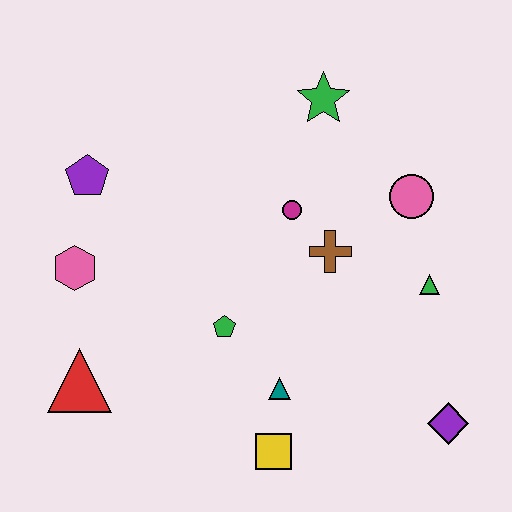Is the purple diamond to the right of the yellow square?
Yes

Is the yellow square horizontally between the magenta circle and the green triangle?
No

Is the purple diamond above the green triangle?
No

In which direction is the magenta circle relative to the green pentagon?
The magenta circle is above the green pentagon.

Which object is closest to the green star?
The magenta circle is closest to the green star.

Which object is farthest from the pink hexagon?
The purple diamond is farthest from the pink hexagon.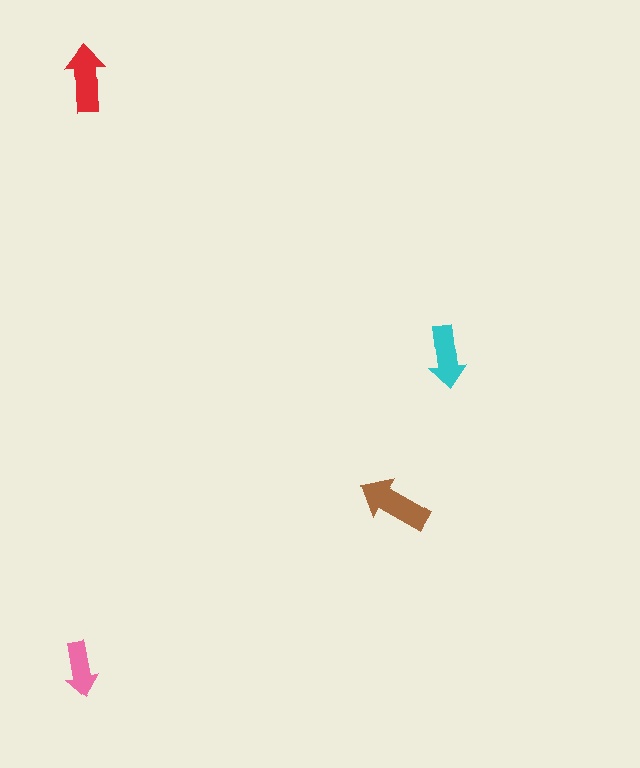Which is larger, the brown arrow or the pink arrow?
The brown one.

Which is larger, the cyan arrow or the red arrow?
The red one.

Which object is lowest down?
The pink arrow is bottommost.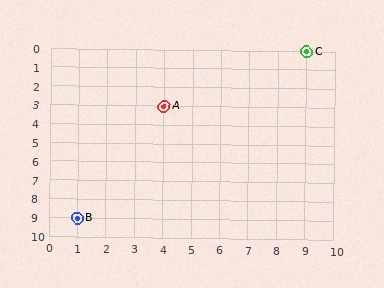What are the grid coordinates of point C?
Point C is at grid coordinates (9, 0).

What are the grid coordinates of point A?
Point A is at grid coordinates (4, 3).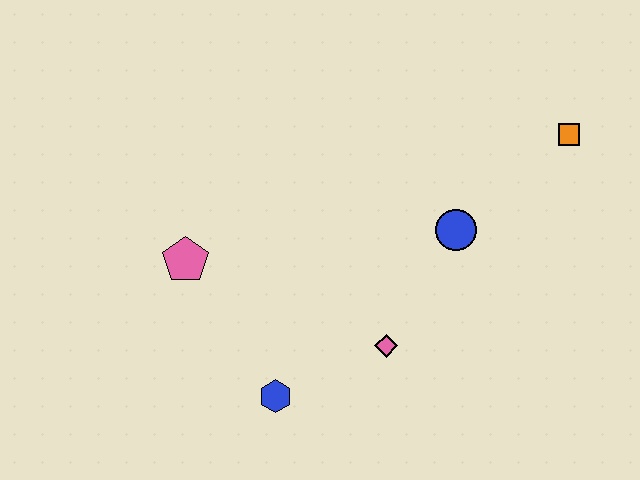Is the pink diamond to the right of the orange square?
No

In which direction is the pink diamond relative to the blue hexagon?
The pink diamond is to the right of the blue hexagon.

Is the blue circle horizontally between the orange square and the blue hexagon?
Yes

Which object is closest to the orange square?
The blue circle is closest to the orange square.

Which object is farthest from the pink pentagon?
The orange square is farthest from the pink pentagon.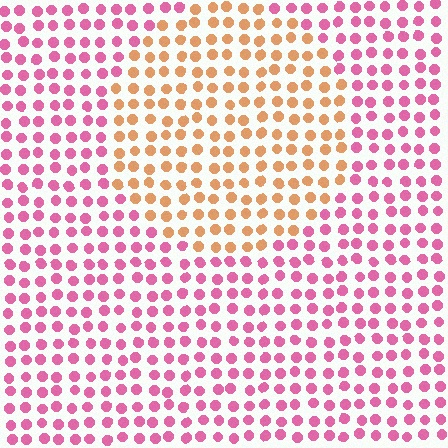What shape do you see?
I see a circle.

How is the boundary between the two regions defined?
The boundary is defined purely by a slight shift in hue (about 57 degrees). Spacing, size, and orientation are identical on both sides.